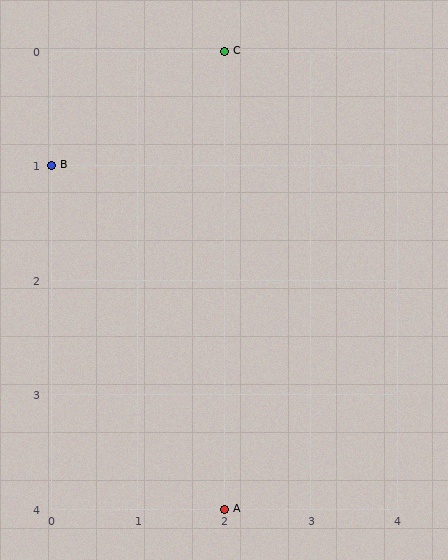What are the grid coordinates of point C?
Point C is at grid coordinates (2, 0).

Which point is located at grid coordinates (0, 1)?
Point B is at (0, 1).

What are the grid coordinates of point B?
Point B is at grid coordinates (0, 1).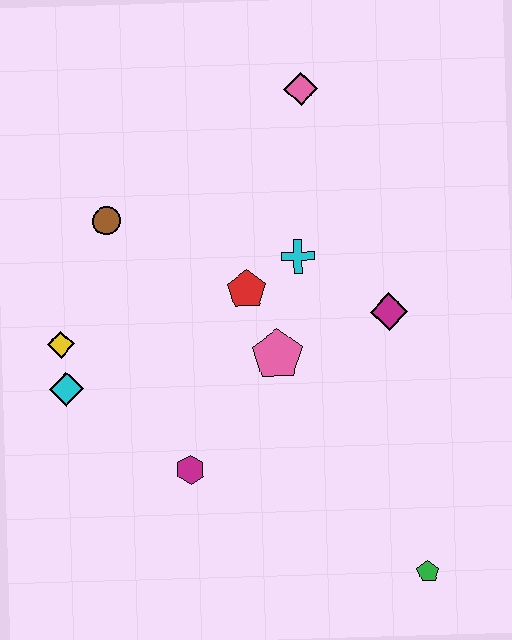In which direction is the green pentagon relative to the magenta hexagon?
The green pentagon is to the right of the magenta hexagon.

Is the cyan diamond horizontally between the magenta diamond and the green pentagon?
No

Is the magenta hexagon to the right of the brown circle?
Yes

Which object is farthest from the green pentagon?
The pink diamond is farthest from the green pentagon.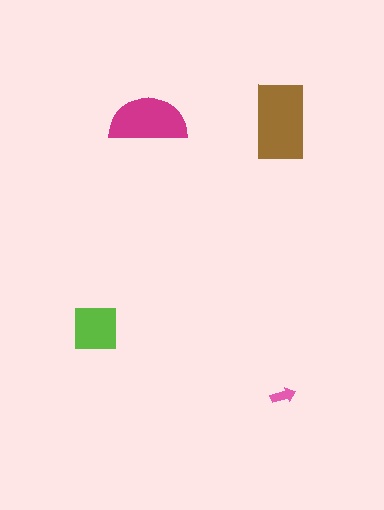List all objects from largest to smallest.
The brown rectangle, the magenta semicircle, the lime square, the pink arrow.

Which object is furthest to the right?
The pink arrow is rightmost.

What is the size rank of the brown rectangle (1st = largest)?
1st.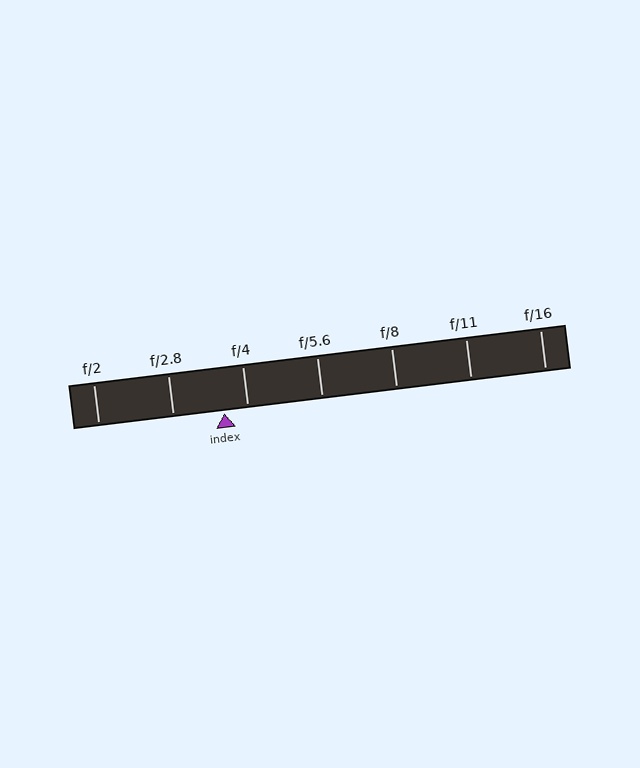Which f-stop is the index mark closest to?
The index mark is closest to f/4.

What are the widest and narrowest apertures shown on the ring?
The widest aperture shown is f/2 and the narrowest is f/16.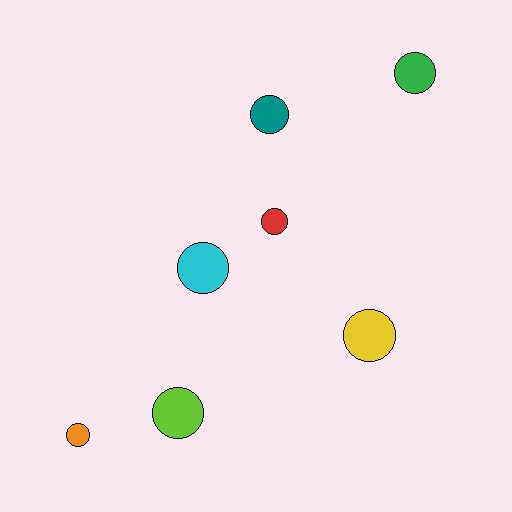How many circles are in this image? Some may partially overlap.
There are 7 circles.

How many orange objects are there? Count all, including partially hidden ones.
There is 1 orange object.